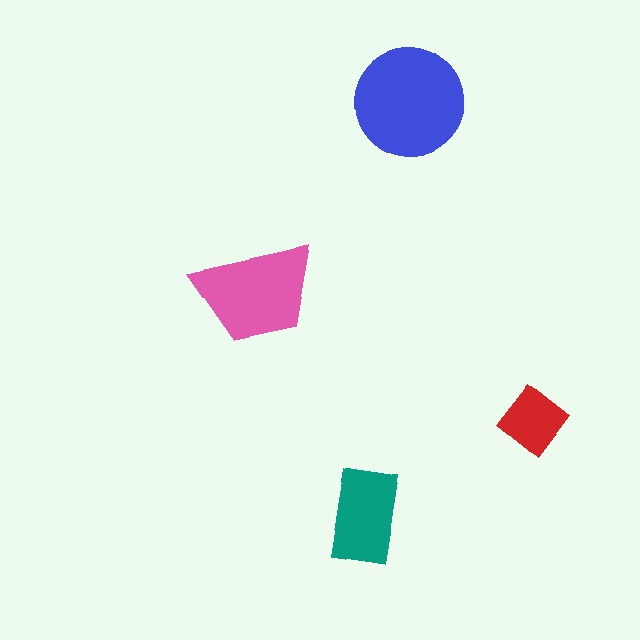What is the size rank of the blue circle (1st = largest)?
1st.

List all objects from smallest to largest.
The red diamond, the teal rectangle, the pink trapezoid, the blue circle.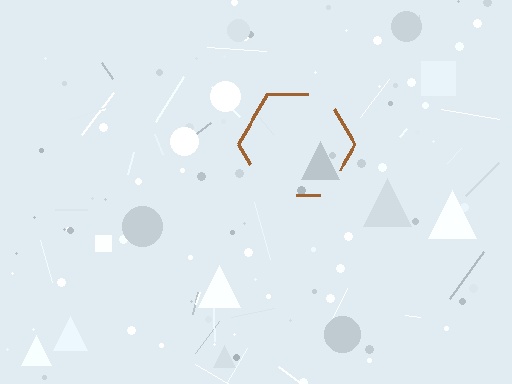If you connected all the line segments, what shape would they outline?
They would outline a hexagon.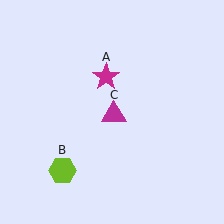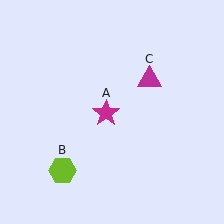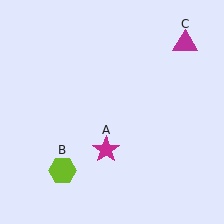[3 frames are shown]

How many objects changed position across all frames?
2 objects changed position: magenta star (object A), magenta triangle (object C).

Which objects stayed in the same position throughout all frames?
Lime hexagon (object B) remained stationary.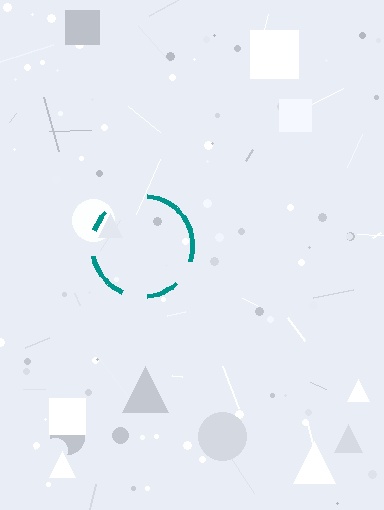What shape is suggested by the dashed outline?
The dashed outline suggests a circle.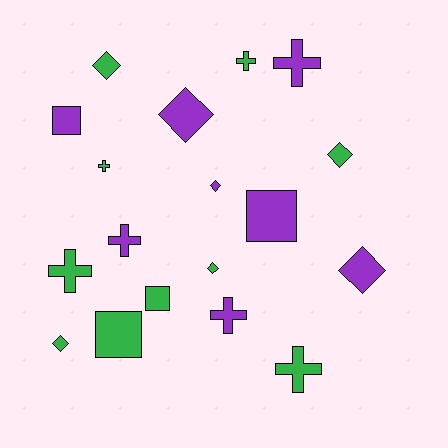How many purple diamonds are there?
There are 3 purple diamonds.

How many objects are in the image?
There are 18 objects.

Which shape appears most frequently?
Cross, with 7 objects.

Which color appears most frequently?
Green, with 10 objects.